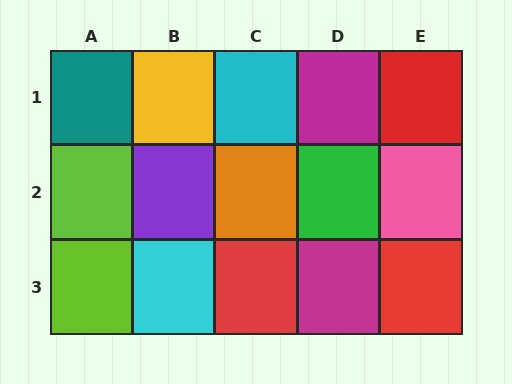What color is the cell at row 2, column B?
Purple.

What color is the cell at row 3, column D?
Magenta.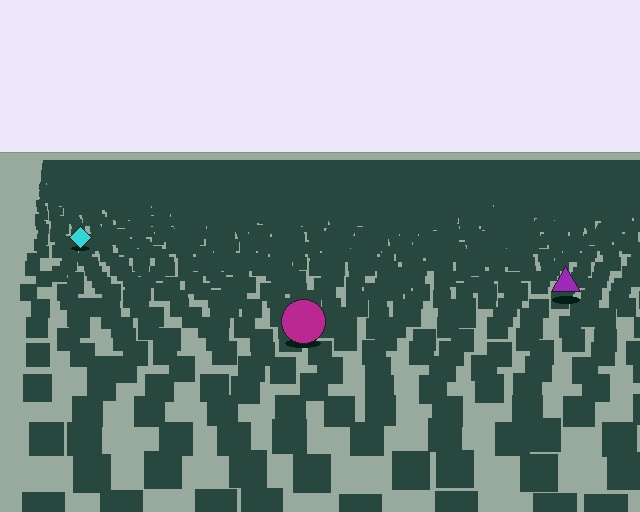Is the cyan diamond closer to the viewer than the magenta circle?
No. The magenta circle is closer — you can tell from the texture gradient: the ground texture is coarser near it.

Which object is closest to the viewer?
The magenta circle is closest. The texture marks near it are larger and more spread out.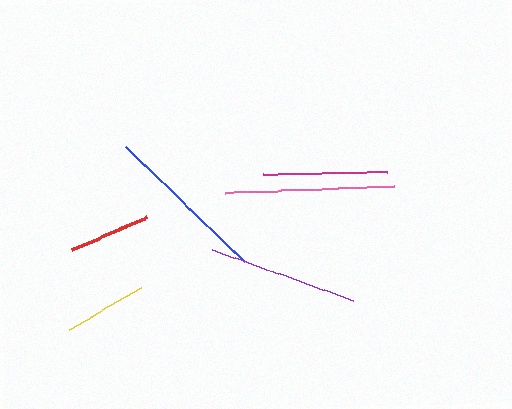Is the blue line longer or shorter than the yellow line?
The blue line is longer than the yellow line.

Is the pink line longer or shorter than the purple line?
The pink line is longer than the purple line.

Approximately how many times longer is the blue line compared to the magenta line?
The blue line is approximately 1.3 times the length of the magenta line.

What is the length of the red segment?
The red segment is approximately 83 pixels long.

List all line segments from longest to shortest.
From longest to shortest: pink, blue, purple, magenta, yellow, red.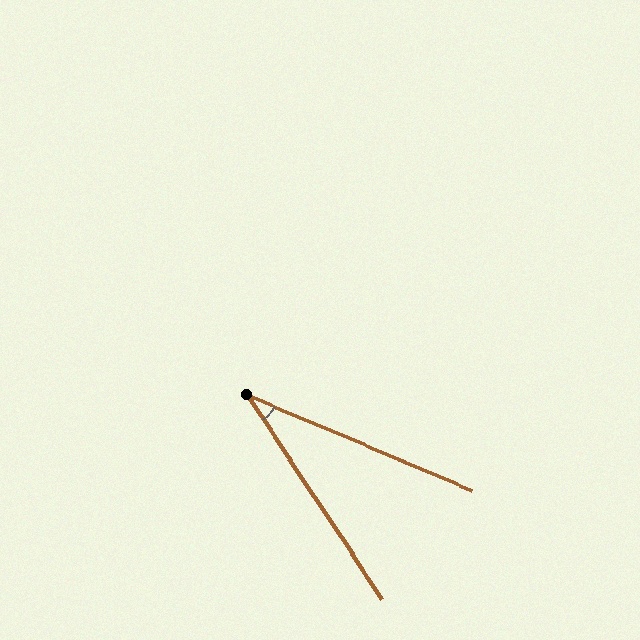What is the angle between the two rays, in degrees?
Approximately 34 degrees.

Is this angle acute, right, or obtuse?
It is acute.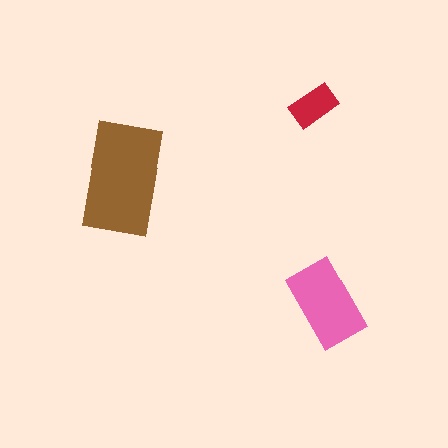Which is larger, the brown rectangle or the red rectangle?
The brown one.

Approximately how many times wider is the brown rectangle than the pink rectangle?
About 1.5 times wider.